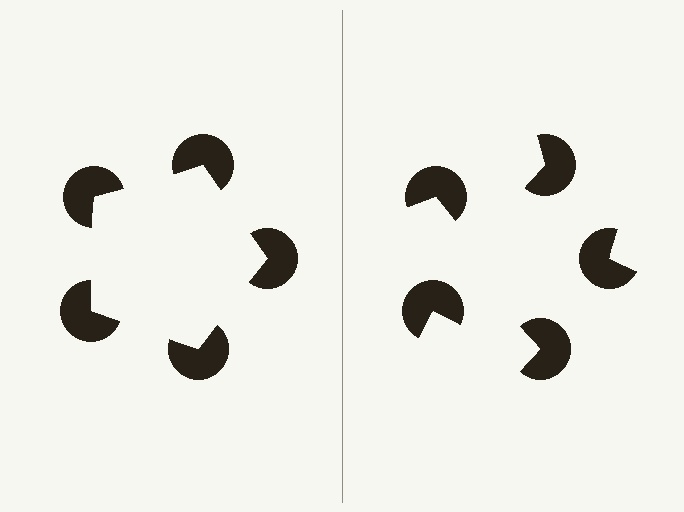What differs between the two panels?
The pac-man discs are positioned identically on both sides; only the wedge orientations differ. On the left they align to a pentagon; on the right they are misaligned.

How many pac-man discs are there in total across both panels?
10 — 5 on each side.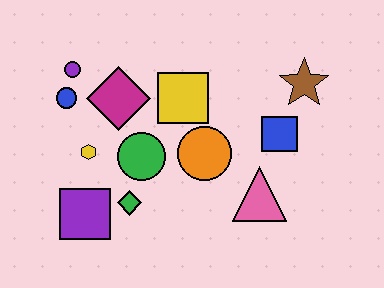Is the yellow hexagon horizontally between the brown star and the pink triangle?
No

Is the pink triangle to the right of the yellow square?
Yes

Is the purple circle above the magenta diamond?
Yes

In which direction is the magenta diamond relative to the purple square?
The magenta diamond is above the purple square.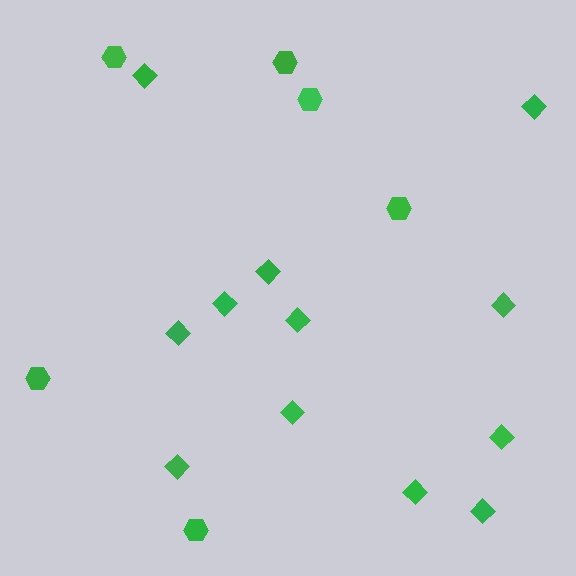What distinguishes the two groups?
There are 2 groups: one group of diamonds (12) and one group of hexagons (6).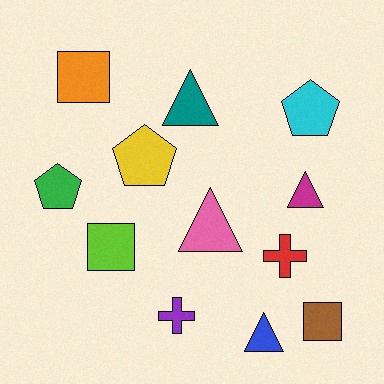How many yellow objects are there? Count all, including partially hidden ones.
There is 1 yellow object.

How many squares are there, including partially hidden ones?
There are 3 squares.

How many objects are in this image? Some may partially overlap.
There are 12 objects.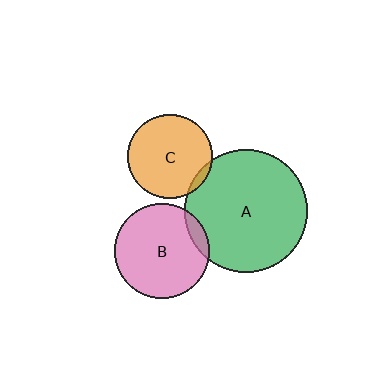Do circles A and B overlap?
Yes.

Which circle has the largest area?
Circle A (green).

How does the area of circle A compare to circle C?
Approximately 2.1 times.